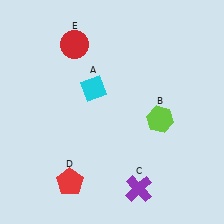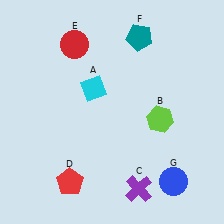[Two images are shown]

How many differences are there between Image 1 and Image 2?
There are 2 differences between the two images.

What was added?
A teal pentagon (F), a blue circle (G) were added in Image 2.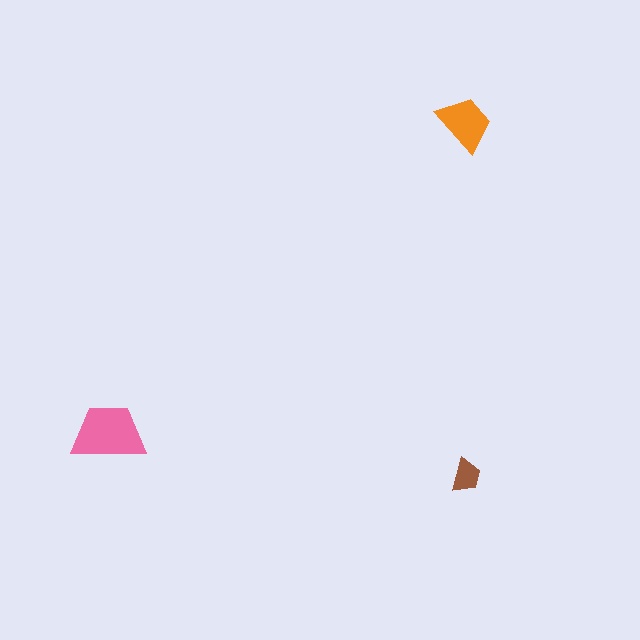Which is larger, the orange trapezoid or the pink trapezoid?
The pink one.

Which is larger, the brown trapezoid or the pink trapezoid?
The pink one.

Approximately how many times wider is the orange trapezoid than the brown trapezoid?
About 1.5 times wider.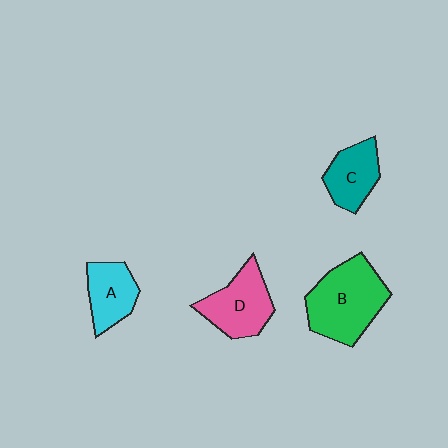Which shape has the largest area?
Shape B (green).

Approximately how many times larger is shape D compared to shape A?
Approximately 1.3 times.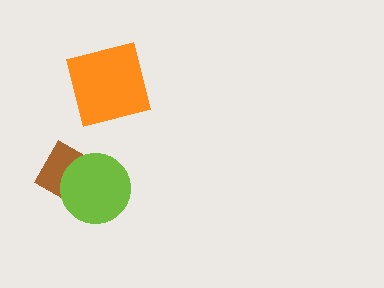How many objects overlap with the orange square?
0 objects overlap with the orange square.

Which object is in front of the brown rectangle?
The lime circle is in front of the brown rectangle.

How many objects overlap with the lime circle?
1 object overlaps with the lime circle.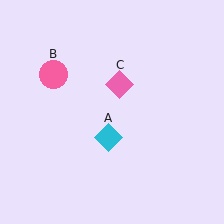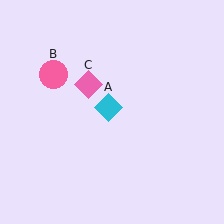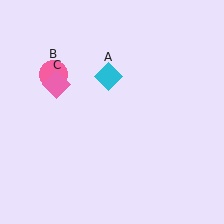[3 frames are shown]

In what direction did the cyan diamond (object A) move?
The cyan diamond (object A) moved up.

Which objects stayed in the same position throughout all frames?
Pink circle (object B) remained stationary.